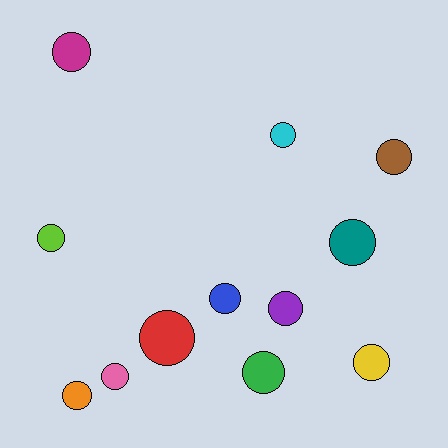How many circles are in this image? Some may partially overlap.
There are 12 circles.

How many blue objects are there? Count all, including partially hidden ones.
There is 1 blue object.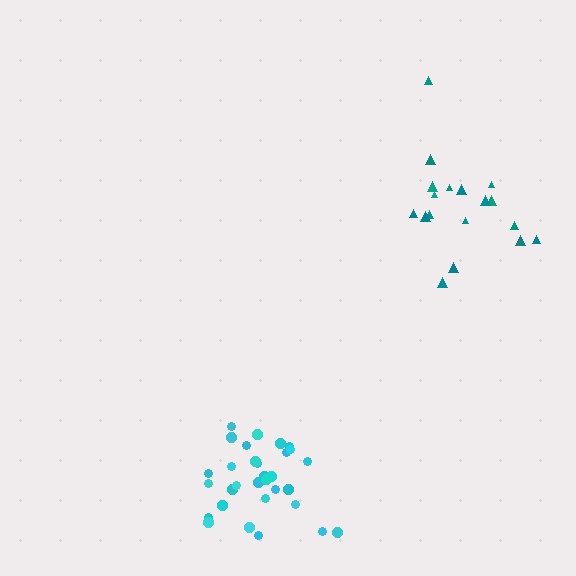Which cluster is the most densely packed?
Cyan.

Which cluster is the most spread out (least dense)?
Teal.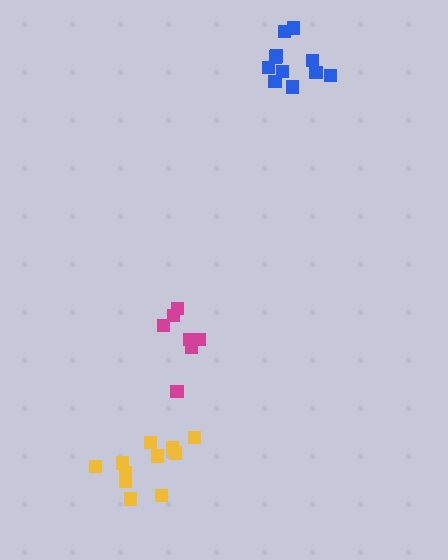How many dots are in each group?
Group 1: 7 dots, Group 2: 11 dots, Group 3: 11 dots (29 total).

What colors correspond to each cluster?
The clusters are colored: magenta, blue, yellow.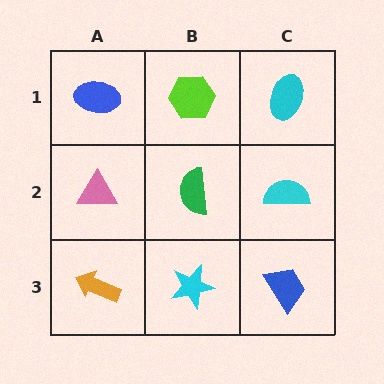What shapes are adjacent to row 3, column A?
A pink triangle (row 2, column A), a cyan star (row 3, column B).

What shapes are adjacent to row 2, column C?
A cyan ellipse (row 1, column C), a blue trapezoid (row 3, column C), a green semicircle (row 2, column B).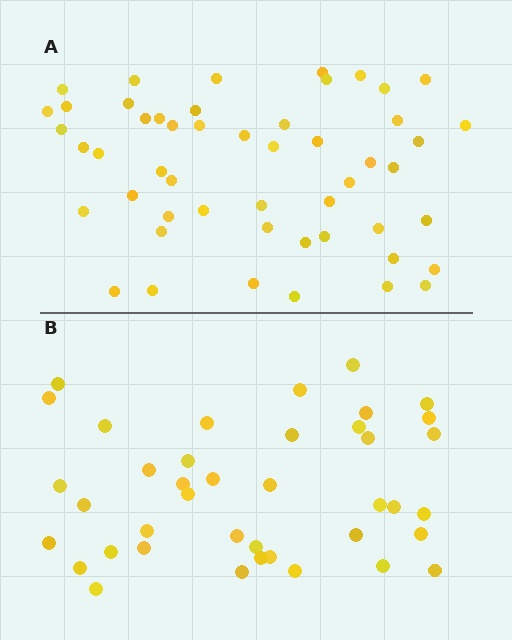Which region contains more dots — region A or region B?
Region A (the top region) has more dots.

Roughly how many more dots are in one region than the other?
Region A has roughly 12 or so more dots than region B.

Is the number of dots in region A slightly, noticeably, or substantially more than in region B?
Region A has noticeably more, but not dramatically so. The ratio is roughly 1.3 to 1.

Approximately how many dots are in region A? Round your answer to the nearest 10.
About 50 dots. (The exact count is 51, which rounds to 50.)